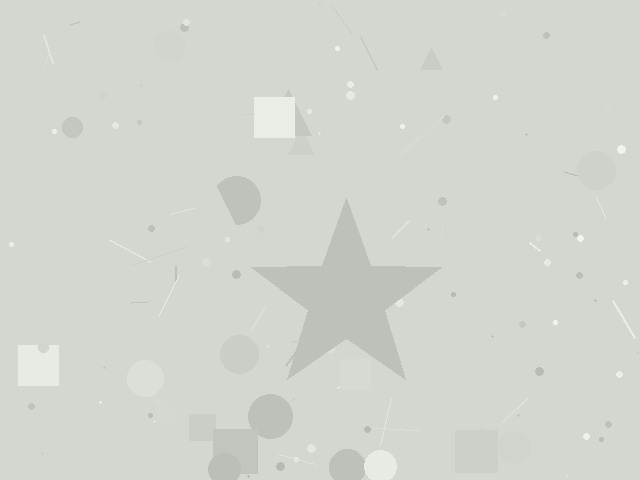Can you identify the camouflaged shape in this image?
The camouflaged shape is a star.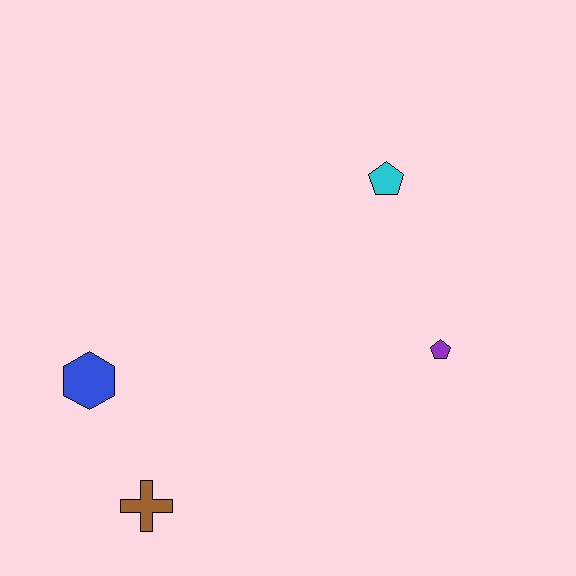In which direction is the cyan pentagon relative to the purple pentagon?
The cyan pentagon is above the purple pentagon.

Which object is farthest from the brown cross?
The cyan pentagon is farthest from the brown cross.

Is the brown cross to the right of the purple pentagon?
No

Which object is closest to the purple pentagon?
The cyan pentagon is closest to the purple pentagon.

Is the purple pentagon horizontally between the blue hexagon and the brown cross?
No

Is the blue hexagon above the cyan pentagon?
No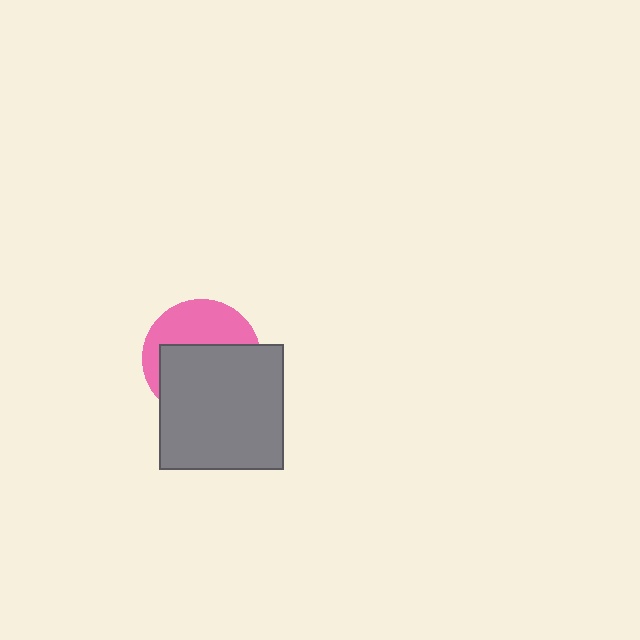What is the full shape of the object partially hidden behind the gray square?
The partially hidden object is a pink circle.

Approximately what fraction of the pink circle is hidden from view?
Roughly 59% of the pink circle is hidden behind the gray square.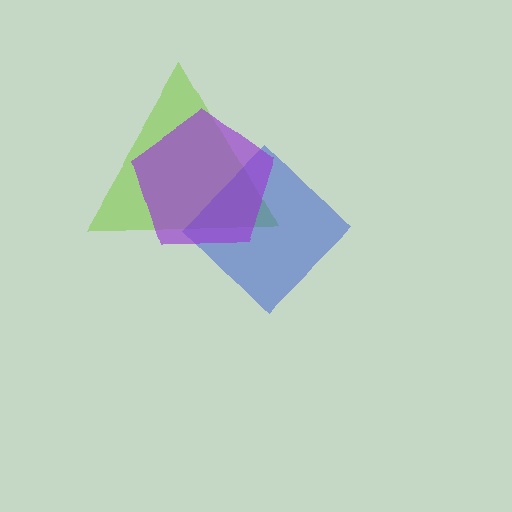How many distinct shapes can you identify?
There are 3 distinct shapes: a lime triangle, a blue diamond, a purple pentagon.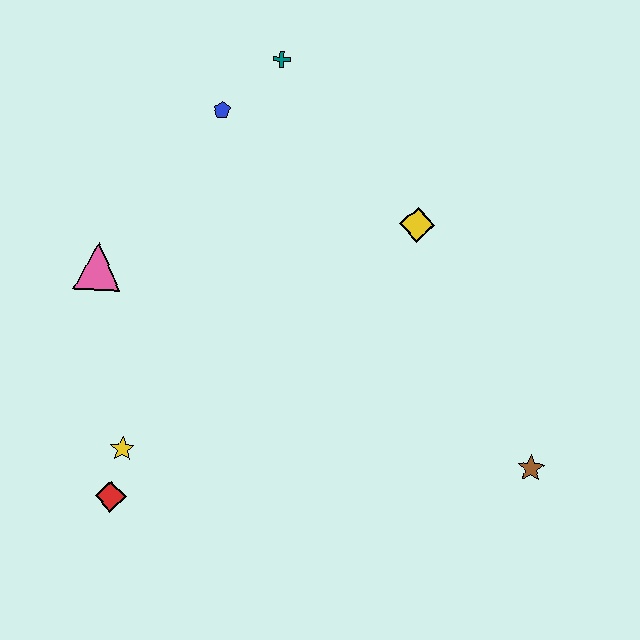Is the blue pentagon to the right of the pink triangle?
Yes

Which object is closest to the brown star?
The yellow diamond is closest to the brown star.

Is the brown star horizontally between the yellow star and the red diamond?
No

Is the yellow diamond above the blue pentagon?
No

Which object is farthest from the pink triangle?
The brown star is farthest from the pink triangle.